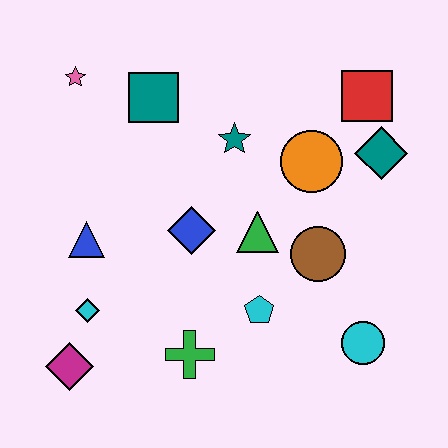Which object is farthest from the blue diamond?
The red square is farthest from the blue diamond.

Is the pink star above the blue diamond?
Yes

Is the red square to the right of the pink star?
Yes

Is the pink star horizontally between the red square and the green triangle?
No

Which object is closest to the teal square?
The pink star is closest to the teal square.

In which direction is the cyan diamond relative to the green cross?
The cyan diamond is to the left of the green cross.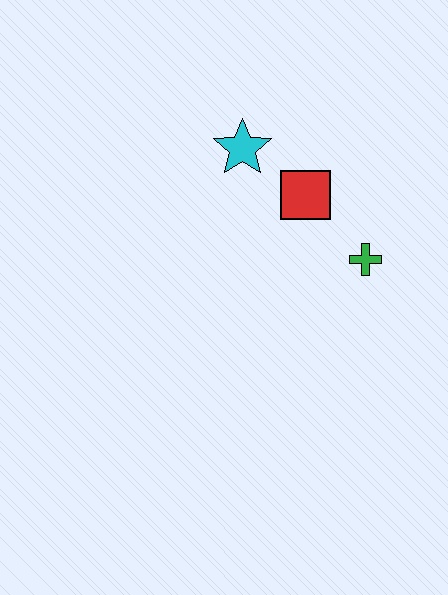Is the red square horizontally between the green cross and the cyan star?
Yes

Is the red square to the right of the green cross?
No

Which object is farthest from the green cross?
The cyan star is farthest from the green cross.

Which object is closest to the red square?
The cyan star is closest to the red square.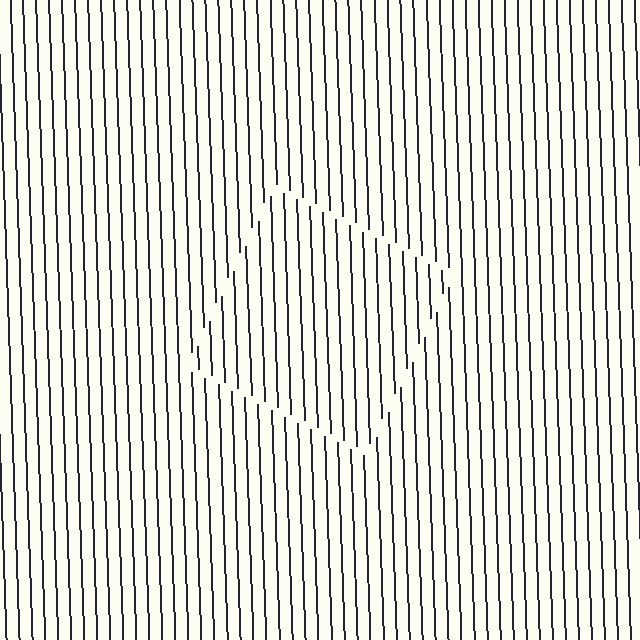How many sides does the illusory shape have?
4 sides — the line-ends trace a square.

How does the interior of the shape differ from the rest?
The interior of the shape contains the same grating, shifted by half a period — the contour is defined by the phase discontinuity where line-ends from the inner and outer gratings abut.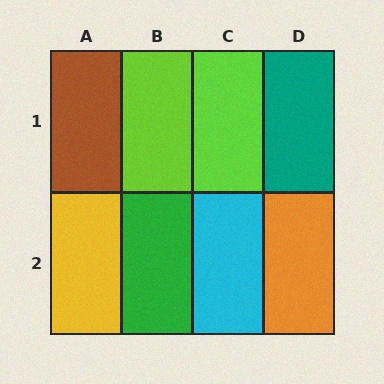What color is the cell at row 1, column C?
Lime.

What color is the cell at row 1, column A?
Brown.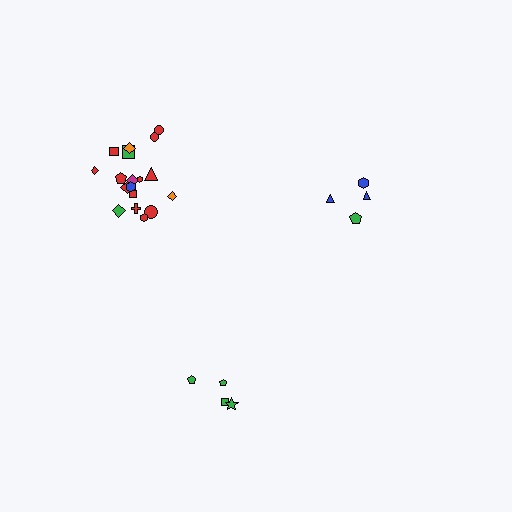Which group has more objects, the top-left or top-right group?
The top-left group.